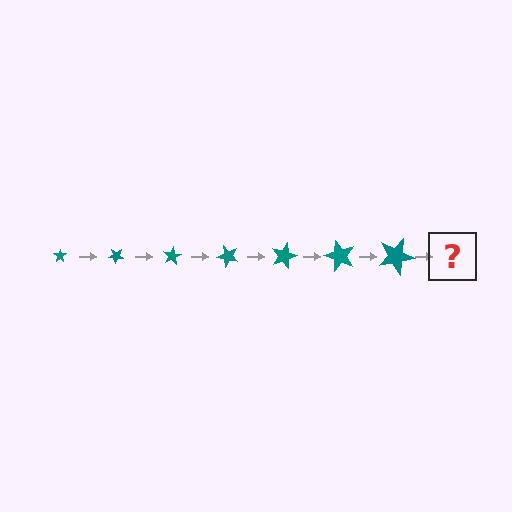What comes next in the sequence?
The next element should be a star, larger than the previous one and rotated 280 degrees from the start.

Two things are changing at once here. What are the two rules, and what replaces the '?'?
The two rules are that the star grows larger each step and it rotates 40 degrees each step. The '?' should be a star, larger than the previous one and rotated 280 degrees from the start.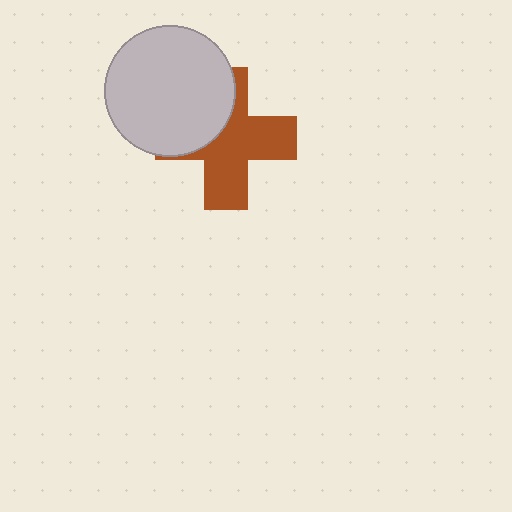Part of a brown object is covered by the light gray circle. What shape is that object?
It is a cross.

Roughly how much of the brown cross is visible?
About half of it is visible (roughly 63%).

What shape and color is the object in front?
The object in front is a light gray circle.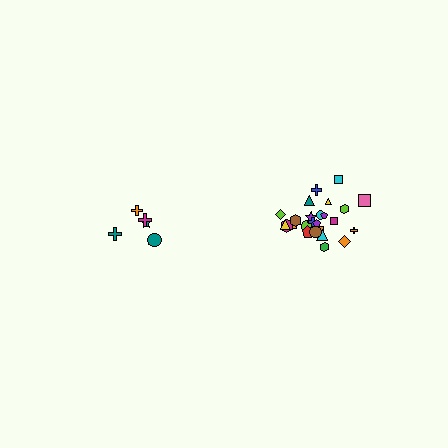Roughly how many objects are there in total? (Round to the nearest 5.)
Roughly 30 objects in total.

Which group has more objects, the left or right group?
The right group.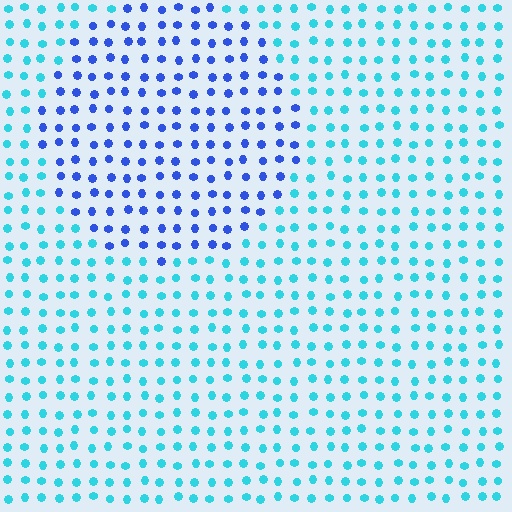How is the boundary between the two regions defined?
The boundary is defined purely by a slight shift in hue (about 44 degrees). Spacing, size, and orientation are identical on both sides.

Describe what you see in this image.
The image is filled with small cyan elements in a uniform arrangement. A circle-shaped region is visible where the elements are tinted to a slightly different hue, forming a subtle color boundary.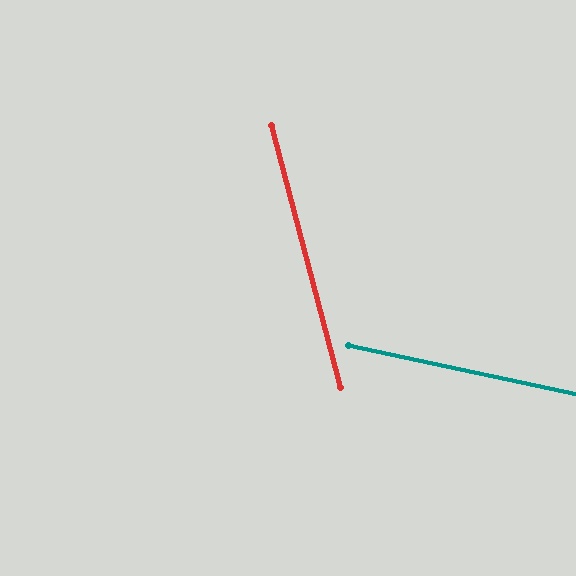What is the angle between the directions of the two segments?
Approximately 63 degrees.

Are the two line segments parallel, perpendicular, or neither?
Neither parallel nor perpendicular — they differ by about 63°.